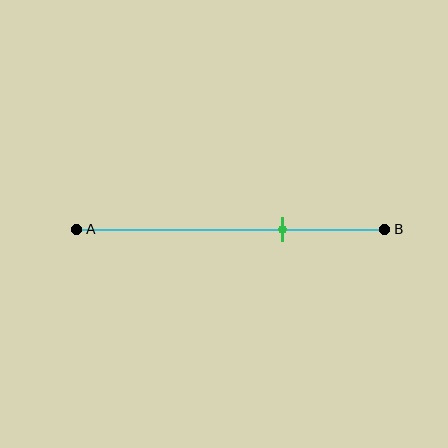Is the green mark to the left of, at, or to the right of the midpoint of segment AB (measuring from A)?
The green mark is to the right of the midpoint of segment AB.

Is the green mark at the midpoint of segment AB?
No, the mark is at about 65% from A, not at the 50% midpoint.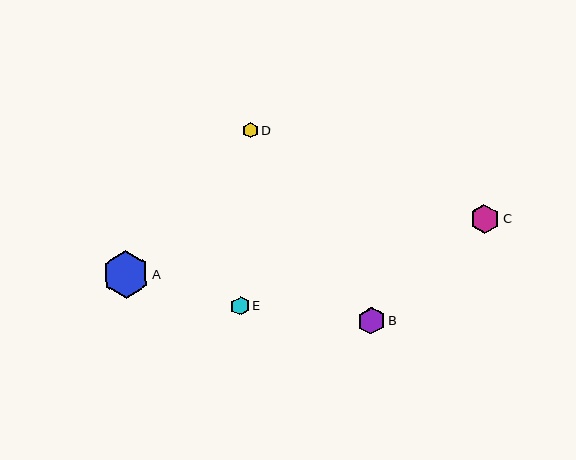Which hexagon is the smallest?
Hexagon D is the smallest with a size of approximately 15 pixels.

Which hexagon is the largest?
Hexagon A is the largest with a size of approximately 47 pixels.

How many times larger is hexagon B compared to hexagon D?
Hexagon B is approximately 1.8 times the size of hexagon D.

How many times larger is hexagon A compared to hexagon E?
Hexagon A is approximately 2.5 times the size of hexagon E.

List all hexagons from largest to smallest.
From largest to smallest: A, C, B, E, D.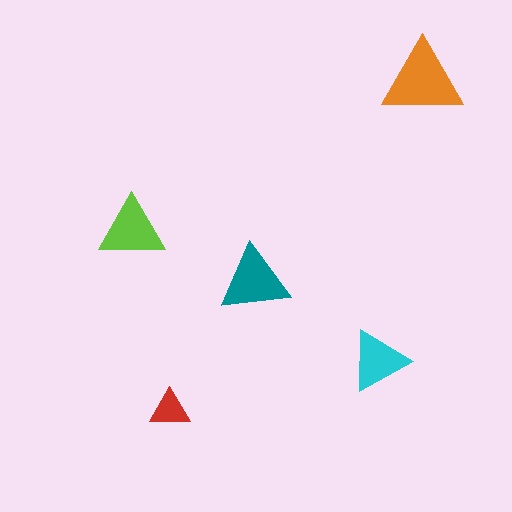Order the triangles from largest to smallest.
the orange one, the teal one, the lime one, the cyan one, the red one.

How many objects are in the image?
There are 5 objects in the image.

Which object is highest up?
The orange triangle is topmost.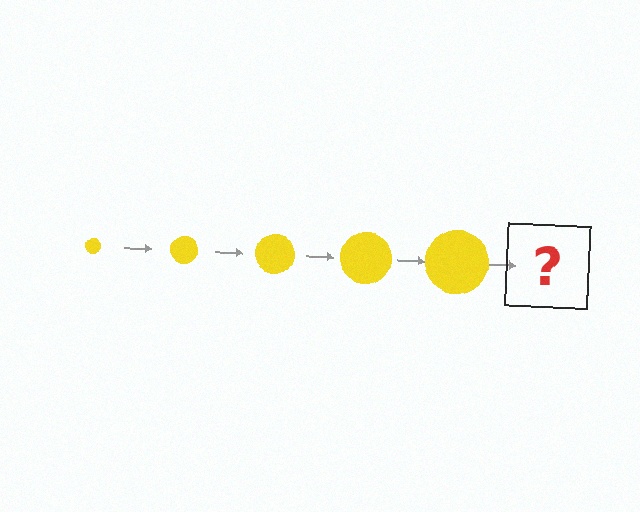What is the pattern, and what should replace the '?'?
The pattern is that the circle gets progressively larger each step. The '?' should be a yellow circle, larger than the previous one.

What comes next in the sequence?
The next element should be a yellow circle, larger than the previous one.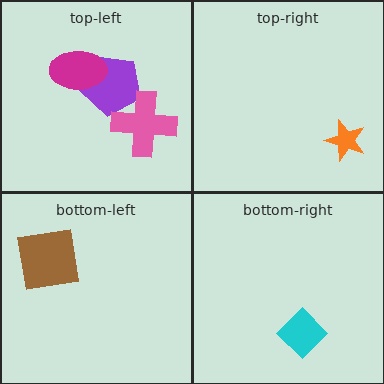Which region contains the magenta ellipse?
The top-left region.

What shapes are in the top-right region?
The orange star.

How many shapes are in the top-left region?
3.